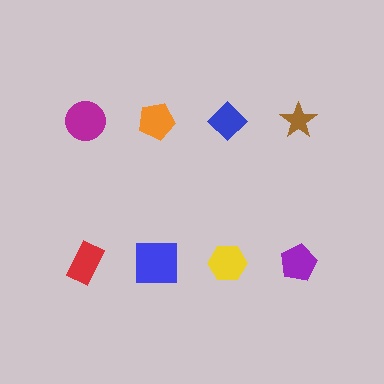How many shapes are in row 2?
4 shapes.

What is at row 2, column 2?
A blue square.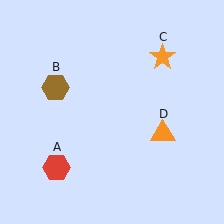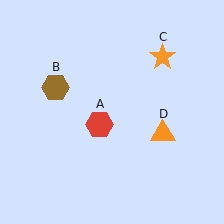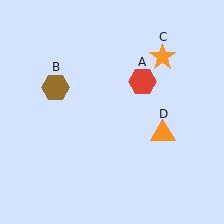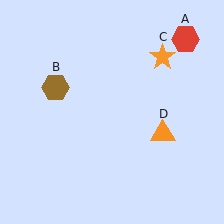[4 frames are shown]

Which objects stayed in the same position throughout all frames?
Brown hexagon (object B) and orange star (object C) and orange triangle (object D) remained stationary.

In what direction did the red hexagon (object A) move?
The red hexagon (object A) moved up and to the right.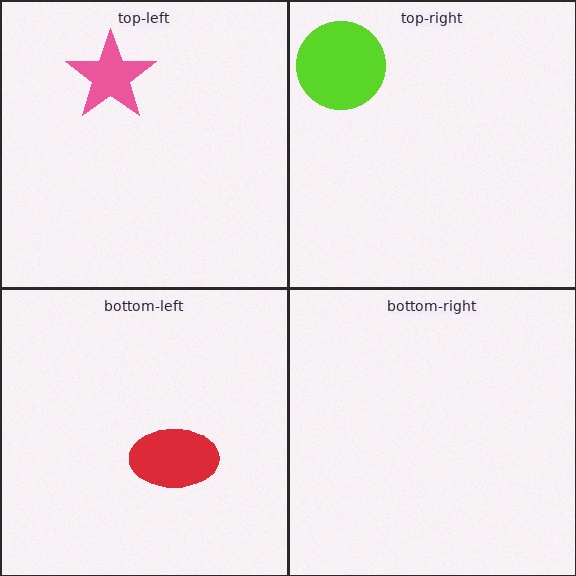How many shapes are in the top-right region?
1.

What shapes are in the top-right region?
The lime circle.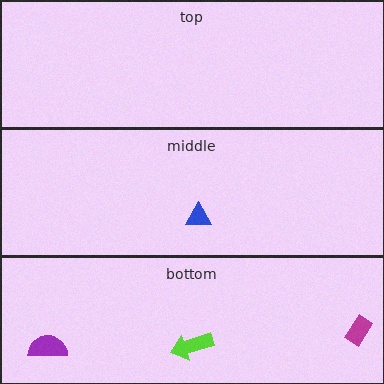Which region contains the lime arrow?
The bottom region.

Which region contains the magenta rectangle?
The bottom region.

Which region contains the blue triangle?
The middle region.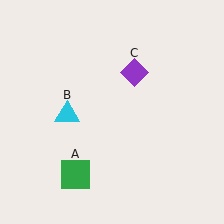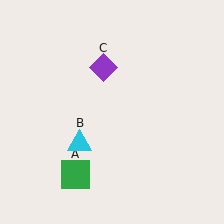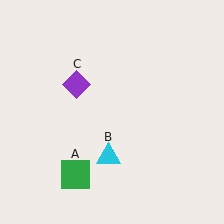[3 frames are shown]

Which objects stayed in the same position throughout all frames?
Green square (object A) remained stationary.